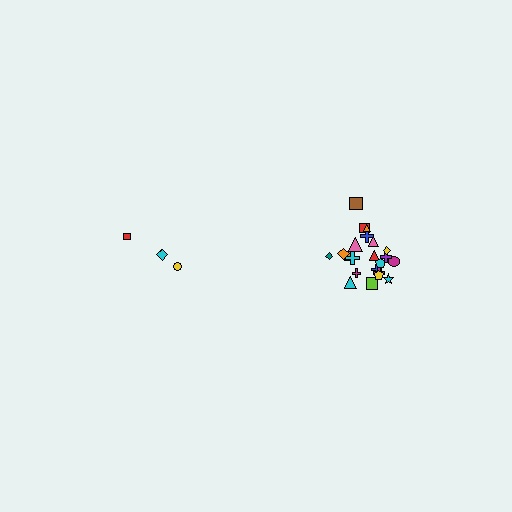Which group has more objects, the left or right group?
The right group.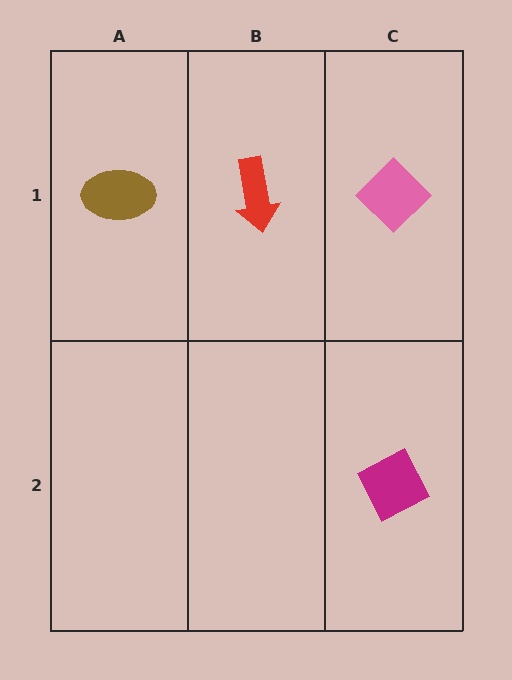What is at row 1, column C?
A pink diamond.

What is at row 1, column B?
A red arrow.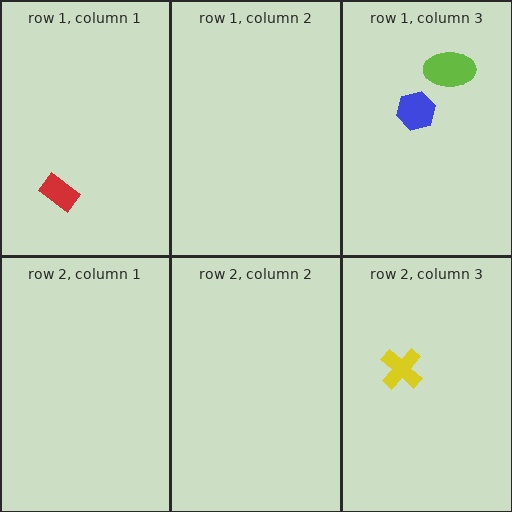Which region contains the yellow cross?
The row 2, column 3 region.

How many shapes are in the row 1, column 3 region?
2.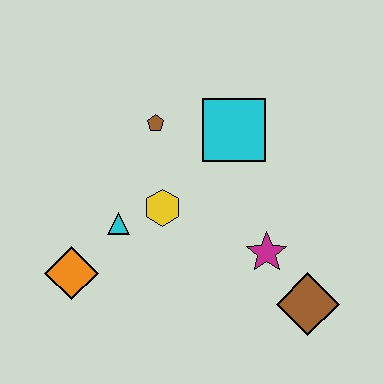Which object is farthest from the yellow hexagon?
The brown diamond is farthest from the yellow hexagon.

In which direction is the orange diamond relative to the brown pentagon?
The orange diamond is below the brown pentagon.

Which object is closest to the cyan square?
The brown pentagon is closest to the cyan square.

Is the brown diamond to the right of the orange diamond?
Yes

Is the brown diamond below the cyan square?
Yes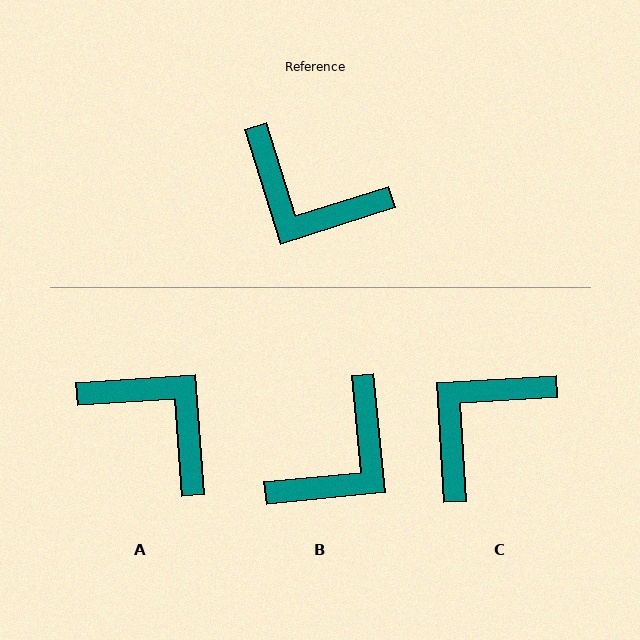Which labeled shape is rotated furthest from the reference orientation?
A, about 166 degrees away.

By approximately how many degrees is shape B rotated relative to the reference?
Approximately 78 degrees counter-clockwise.